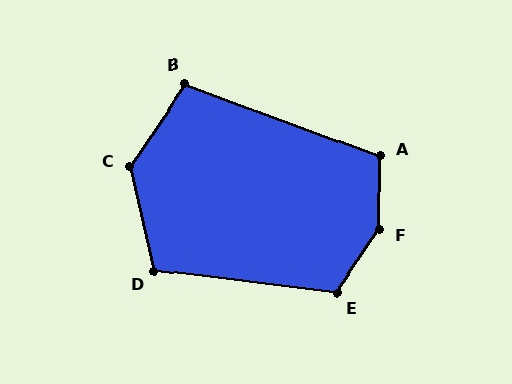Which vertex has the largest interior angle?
F, at approximately 146 degrees.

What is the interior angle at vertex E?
Approximately 117 degrees (obtuse).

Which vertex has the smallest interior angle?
B, at approximately 104 degrees.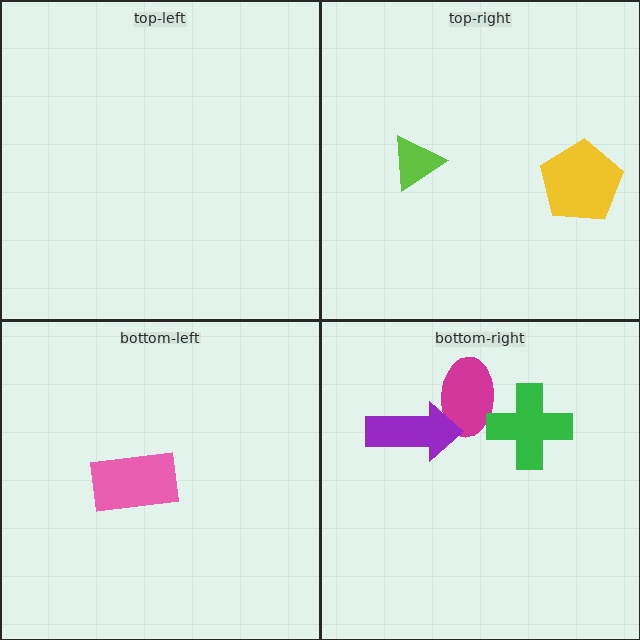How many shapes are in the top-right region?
2.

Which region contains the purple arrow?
The bottom-right region.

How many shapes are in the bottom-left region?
1.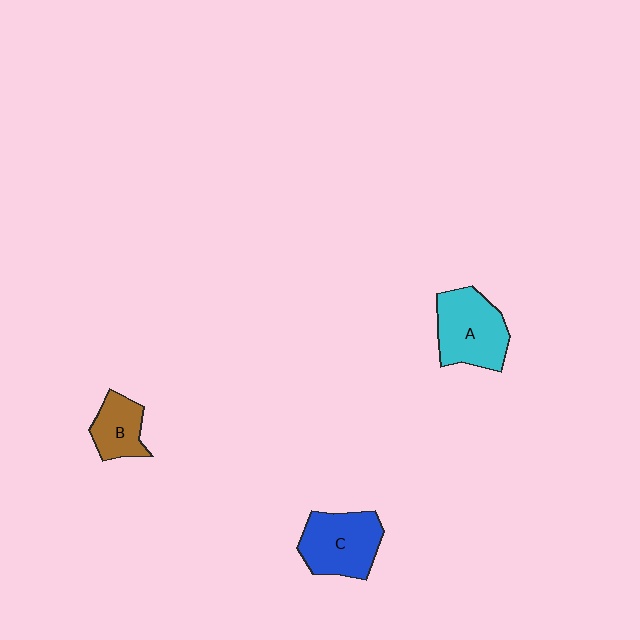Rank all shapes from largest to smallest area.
From largest to smallest: A (cyan), C (blue), B (brown).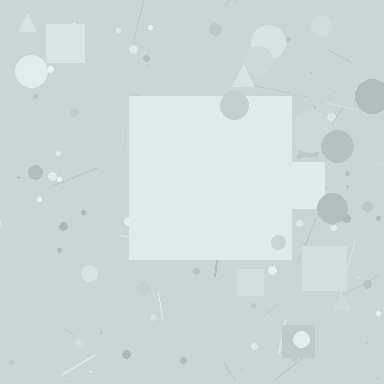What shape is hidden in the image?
A square is hidden in the image.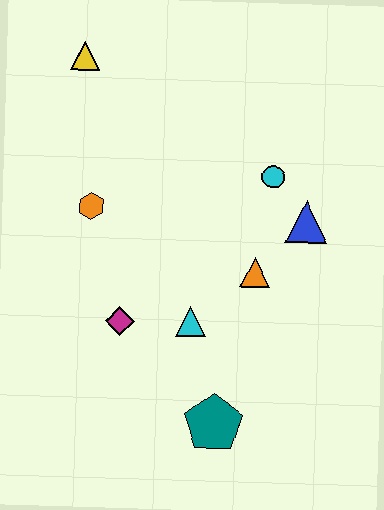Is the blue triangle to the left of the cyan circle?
No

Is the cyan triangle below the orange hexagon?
Yes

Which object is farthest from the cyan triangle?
The yellow triangle is farthest from the cyan triangle.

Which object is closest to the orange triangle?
The blue triangle is closest to the orange triangle.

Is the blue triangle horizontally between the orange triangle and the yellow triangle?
No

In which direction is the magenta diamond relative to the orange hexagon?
The magenta diamond is below the orange hexagon.